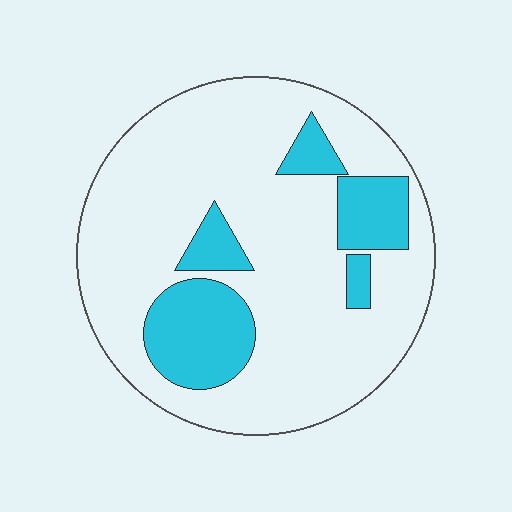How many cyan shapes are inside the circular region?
5.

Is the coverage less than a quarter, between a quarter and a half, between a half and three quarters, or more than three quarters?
Less than a quarter.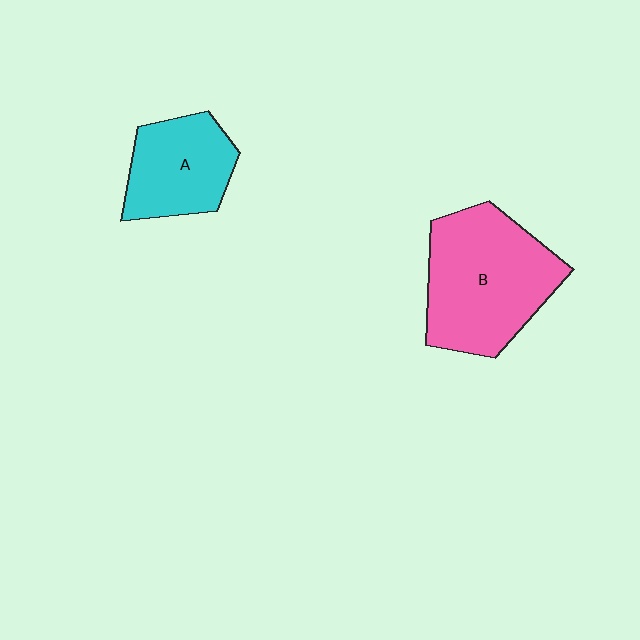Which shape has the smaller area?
Shape A (cyan).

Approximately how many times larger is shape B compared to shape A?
Approximately 1.6 times.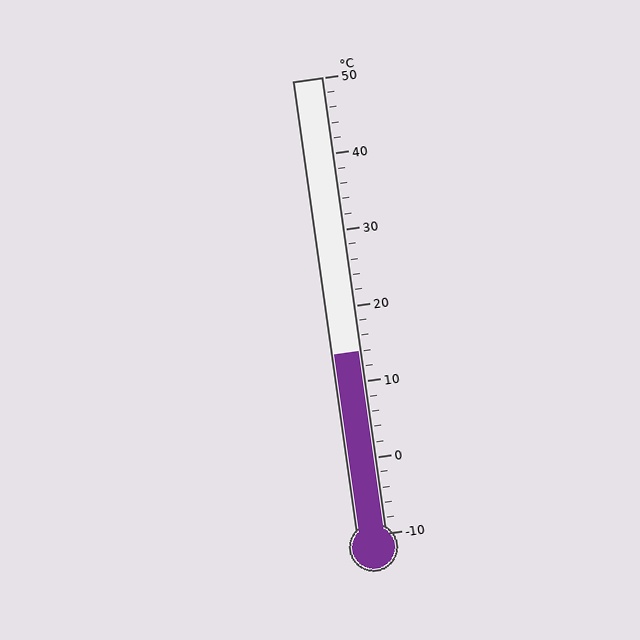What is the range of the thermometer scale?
The thermometer scale ranges from -10°C to 50°C.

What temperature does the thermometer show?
The thermometer shows approximately 14°C.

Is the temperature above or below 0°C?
The temperature is above 0°C.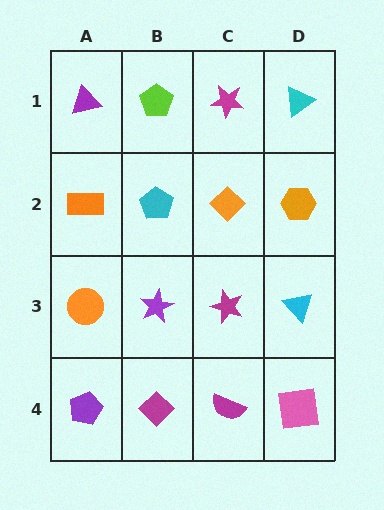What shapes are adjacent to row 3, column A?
An orange rectangle (row 2, column A), a purple pentagon (row 4, column A), a purple star (row 3, column B).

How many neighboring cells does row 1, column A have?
2.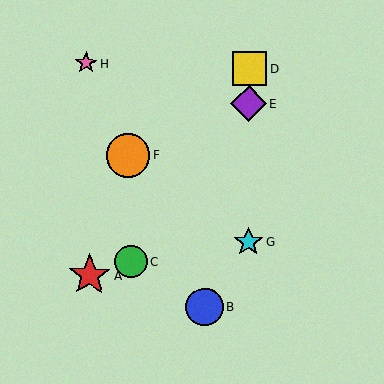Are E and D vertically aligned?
Yes, both are at x≈249.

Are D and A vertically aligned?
No, D is at x≈249 and A is at x≈89.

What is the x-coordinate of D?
Object D is at x≈249.